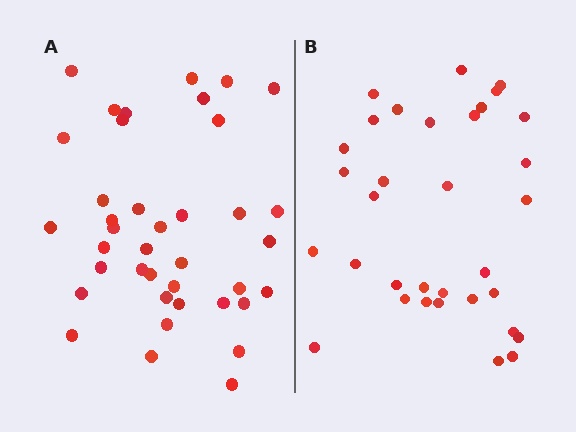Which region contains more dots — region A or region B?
Region A (the left region) has more dots.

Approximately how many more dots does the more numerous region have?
Region A has about 6 more dots than region B.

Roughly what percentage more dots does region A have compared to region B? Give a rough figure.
About 20% more.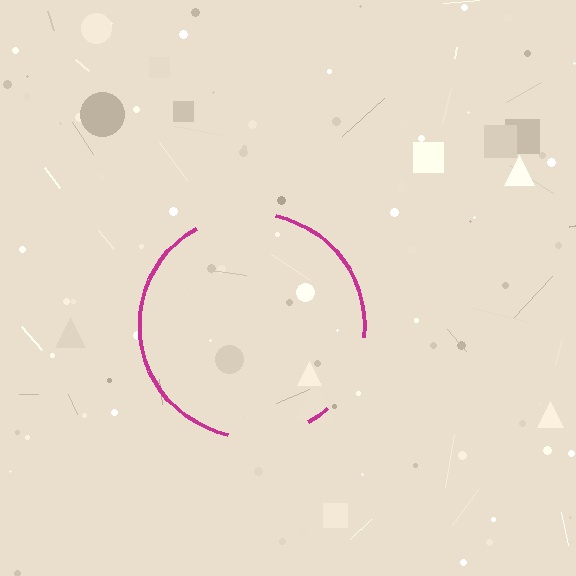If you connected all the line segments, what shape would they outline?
They would outline a circle.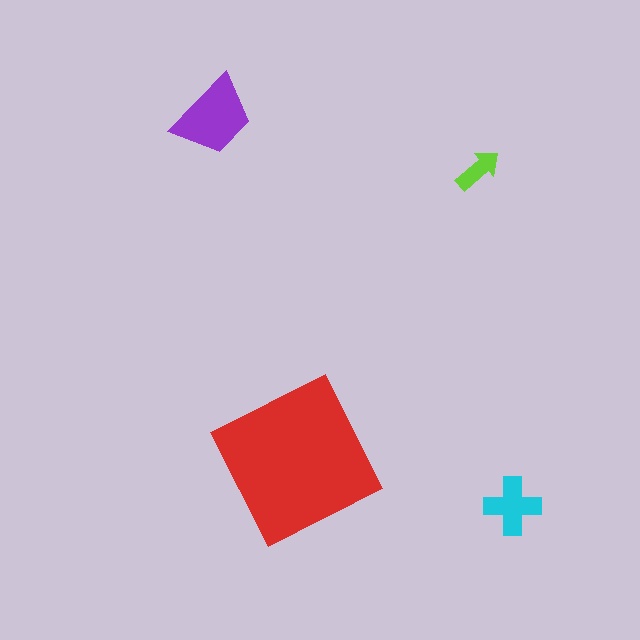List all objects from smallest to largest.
The lime arrow, the cyan cross, the purple trapezoid, the red square.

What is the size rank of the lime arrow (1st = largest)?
4th.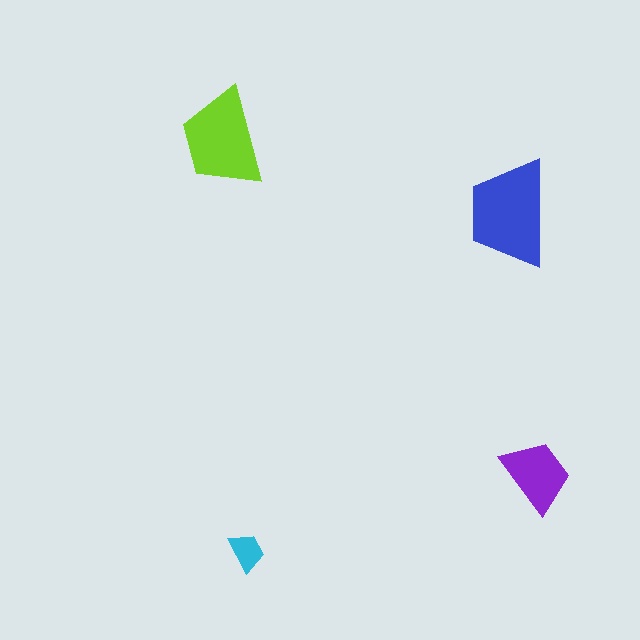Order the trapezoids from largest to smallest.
the blue one, the lime one, the purple one, the cyan one.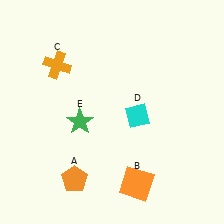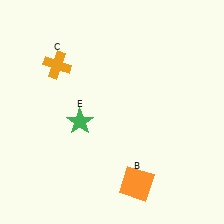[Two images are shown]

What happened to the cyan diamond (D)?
The cyan diamond (D) was removed in Image 2. It was in the bottom-right area of Image 1.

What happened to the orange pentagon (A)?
The orange pentagon (A) was removed in Image 2. It was in the bottom-left area of Image 1.